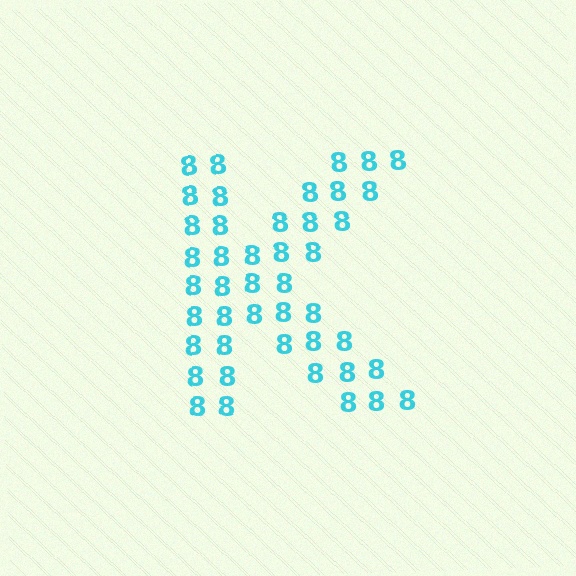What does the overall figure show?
The overall figure shows the letter K.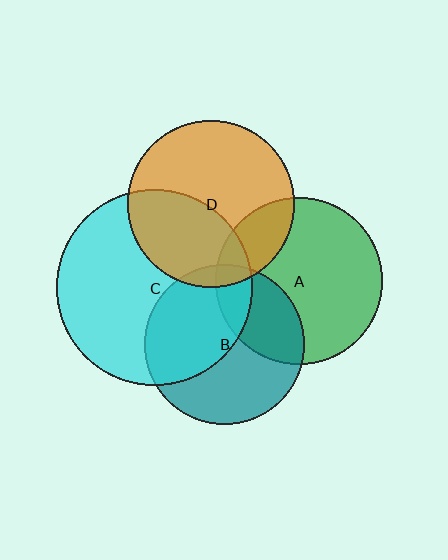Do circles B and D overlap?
Yes.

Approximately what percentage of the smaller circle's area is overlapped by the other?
Approximately 5%.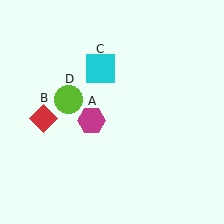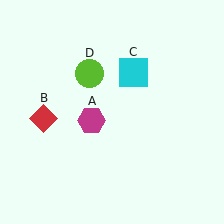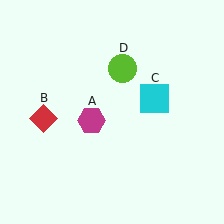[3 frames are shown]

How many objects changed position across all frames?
2 objects changed position: cyan square (object C), lime circle (object D).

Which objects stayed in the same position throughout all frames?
Magenta hexagon (object A) and red diamond (object B) remained stationary.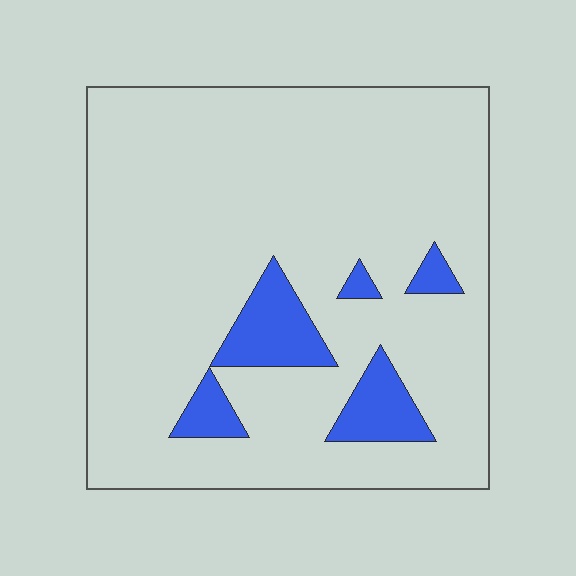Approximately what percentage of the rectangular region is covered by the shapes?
Approximately 10%.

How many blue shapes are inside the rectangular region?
5.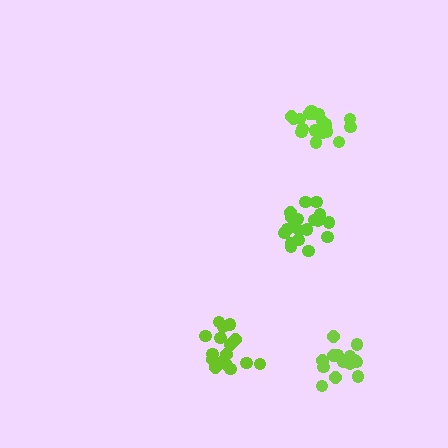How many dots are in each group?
Group 1: 19 dots, Group 2: 20 dots, Group 3: 16 dots, Group 4: 16 dots (71 total).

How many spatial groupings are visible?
There are 4 spatial groupings.